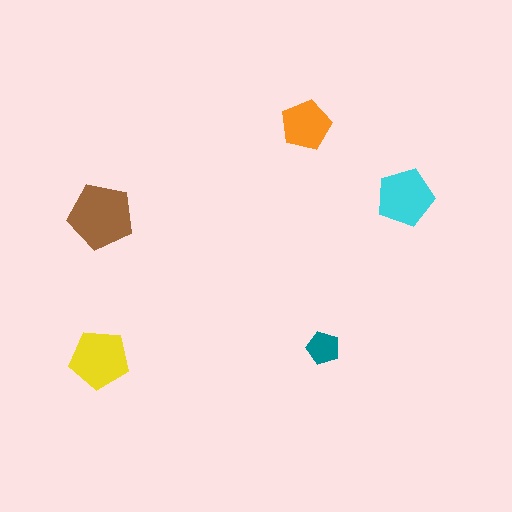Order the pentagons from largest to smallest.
the brown one, the yellow one, the cyan one, the orange one, the teal one.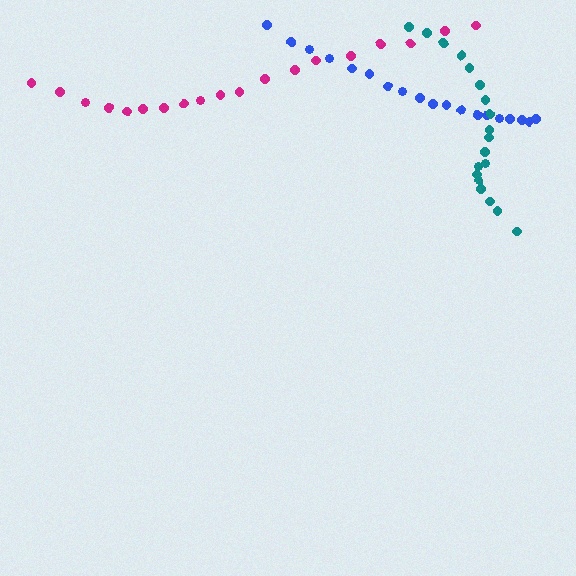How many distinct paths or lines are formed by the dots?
There are 3 distinct paths.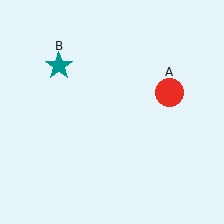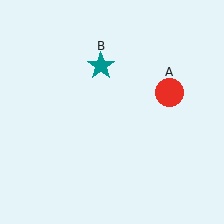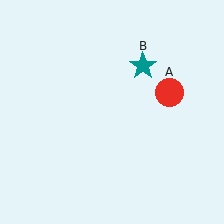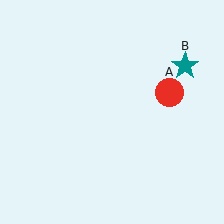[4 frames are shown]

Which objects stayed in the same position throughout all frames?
Red circle (object A) remained stationary.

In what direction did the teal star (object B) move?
The teal star (object B) moved right.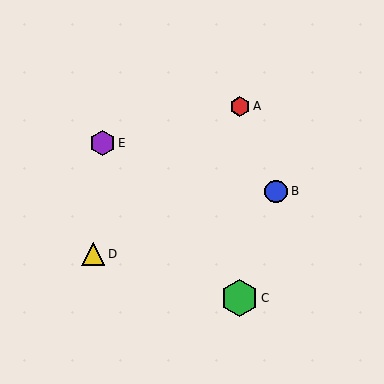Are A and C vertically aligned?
Yes, both are at x≈240.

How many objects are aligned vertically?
2 objects (A, C) are aligned vertically.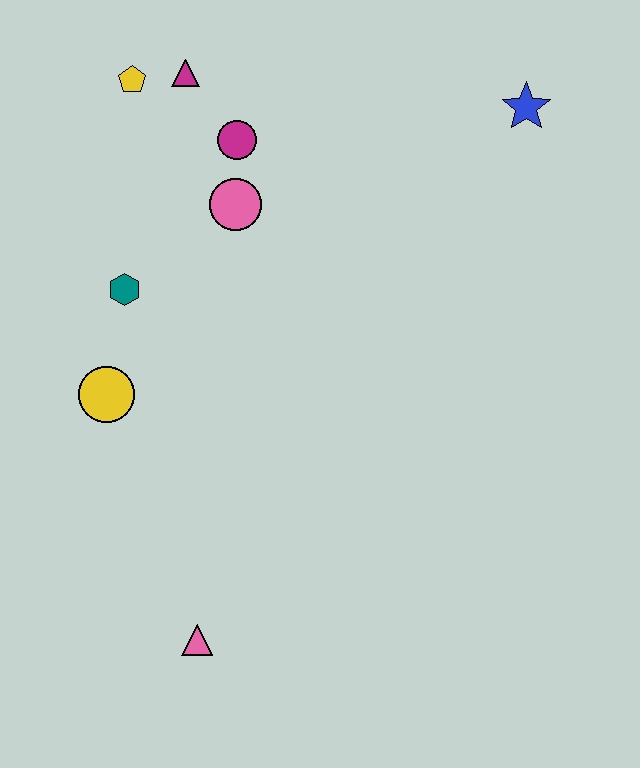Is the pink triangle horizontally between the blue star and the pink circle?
No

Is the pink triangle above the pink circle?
No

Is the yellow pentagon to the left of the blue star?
Yes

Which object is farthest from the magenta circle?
The pink triangle is farthest from the magenta circle.